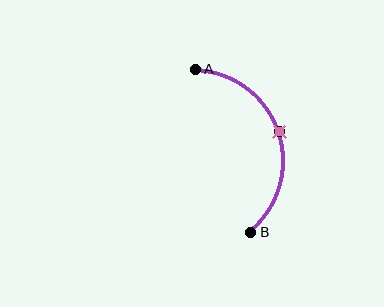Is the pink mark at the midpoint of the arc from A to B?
Yes. The pink mark lies on the arc at equal arc-length from both A and B — it is the arc midpoint.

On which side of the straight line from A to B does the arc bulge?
The arc bulges to the right of the straight line connecting A and B.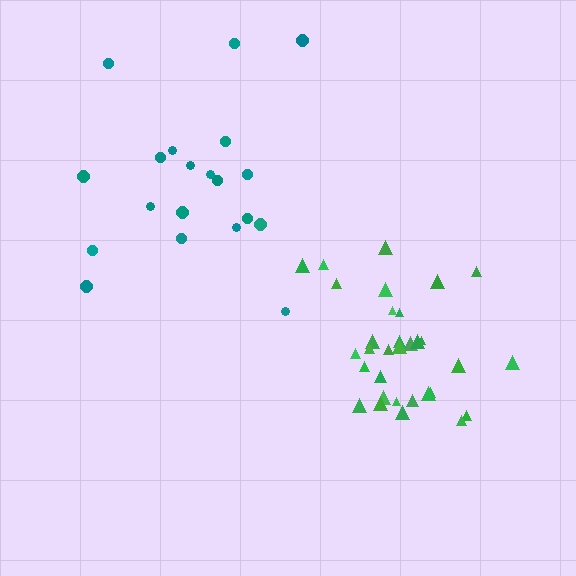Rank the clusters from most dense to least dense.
green, teal.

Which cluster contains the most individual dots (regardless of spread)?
Green (32).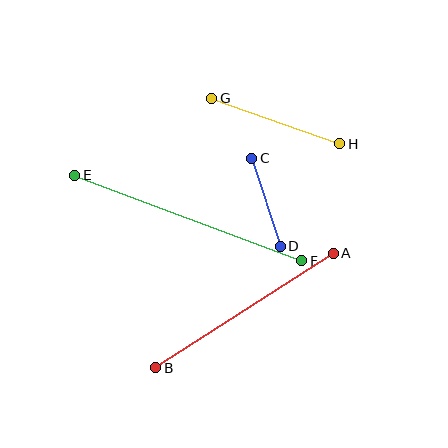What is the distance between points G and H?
The distance is approximately 136 pixels.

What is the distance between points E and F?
The distance is approximately 243 pixels.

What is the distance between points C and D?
The distance is approximately 93 pixels.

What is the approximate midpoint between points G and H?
The midpoint is at approximately (276, 121) pixels.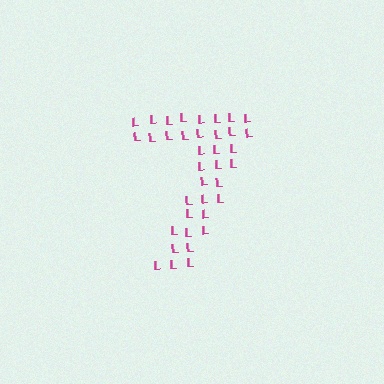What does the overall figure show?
The overall figure shows the digit 7.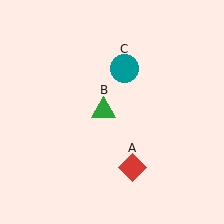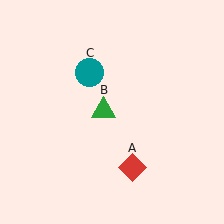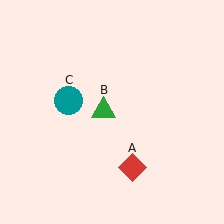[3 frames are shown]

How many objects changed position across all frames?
1 object changed position: teal circle (object C).